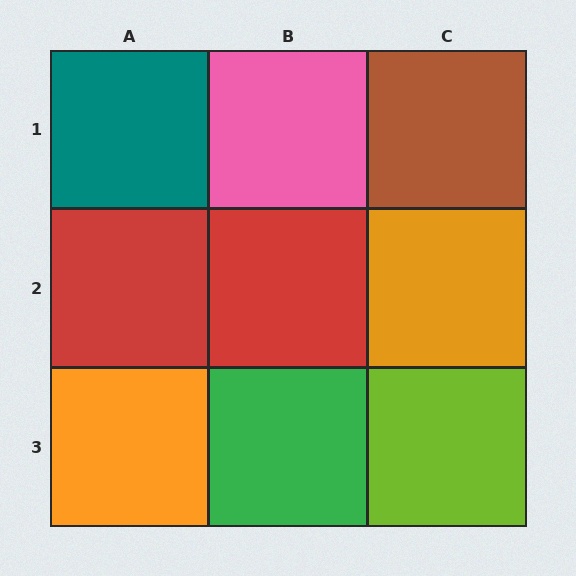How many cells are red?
2 cells are red.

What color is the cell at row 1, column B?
Pink.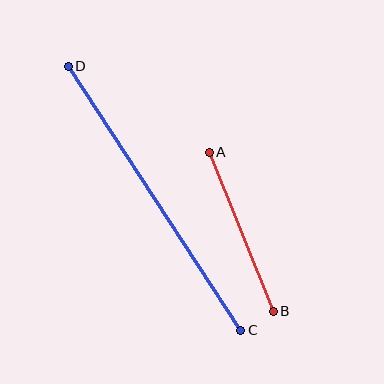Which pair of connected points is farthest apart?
Points C and D are farthest apart.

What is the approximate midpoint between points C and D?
The midpoint is at approximately (155, 198) pixels.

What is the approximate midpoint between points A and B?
The midpoint is at approximately (241, 232) pixels.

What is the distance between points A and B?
The distance is approximately 172 pixels.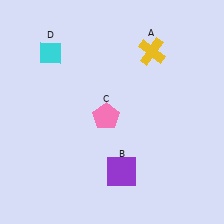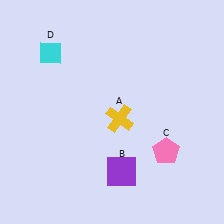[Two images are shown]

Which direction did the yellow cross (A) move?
The yellow cross (A) moved down.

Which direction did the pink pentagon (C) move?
The pink pentagon (C) moved right.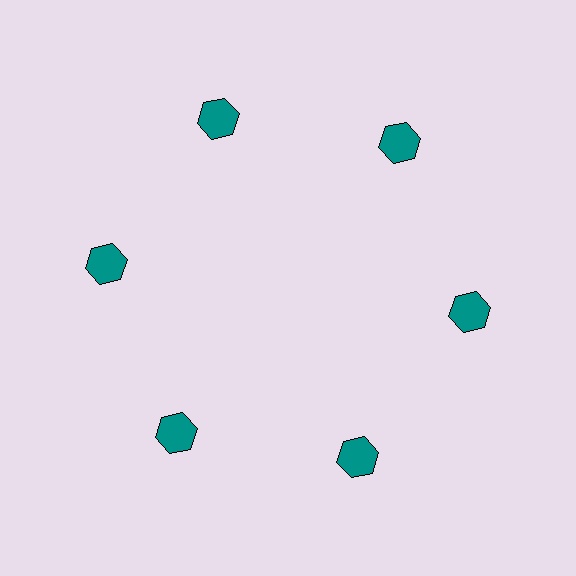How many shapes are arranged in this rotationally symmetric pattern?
There are 6 shapes, arranged in 6 groups of 1.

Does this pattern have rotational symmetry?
Yes, this pattern has 6-fold rotational symmetry. It looks the same after rotating 60 degrees around the center.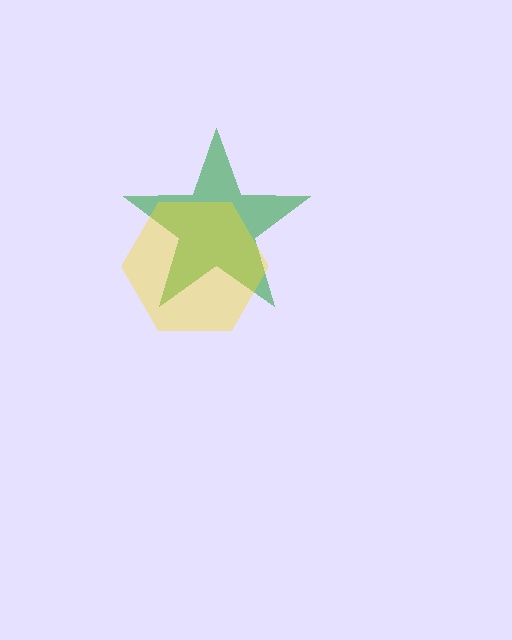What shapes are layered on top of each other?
The layered shapes are: a green star, a yellow hexagon.